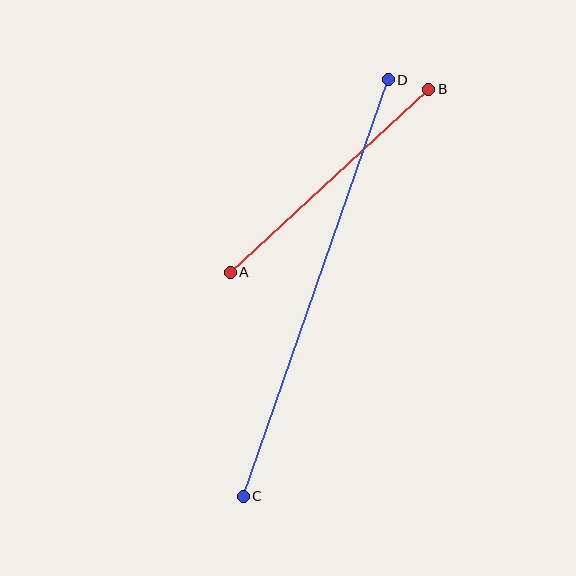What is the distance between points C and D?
The distance is approximately 441 pixels.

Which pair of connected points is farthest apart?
Points C and D are farthest apart.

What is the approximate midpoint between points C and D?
The midpoint is at approximately (316, 288) pixels.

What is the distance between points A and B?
The distance is approximately 270 pixels.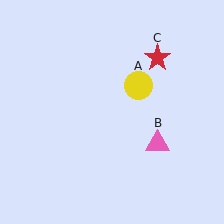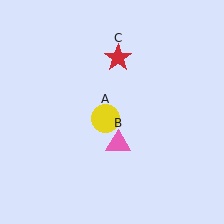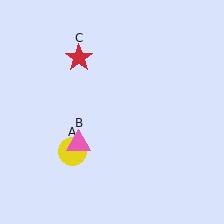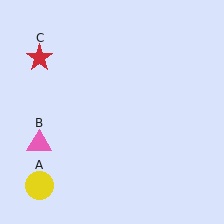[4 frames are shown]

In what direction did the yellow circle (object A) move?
The yellow circle (object A) moved down and to the left.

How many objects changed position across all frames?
3 objects changed position: yellow circle (object A), pink triangle (object B), red star (object C).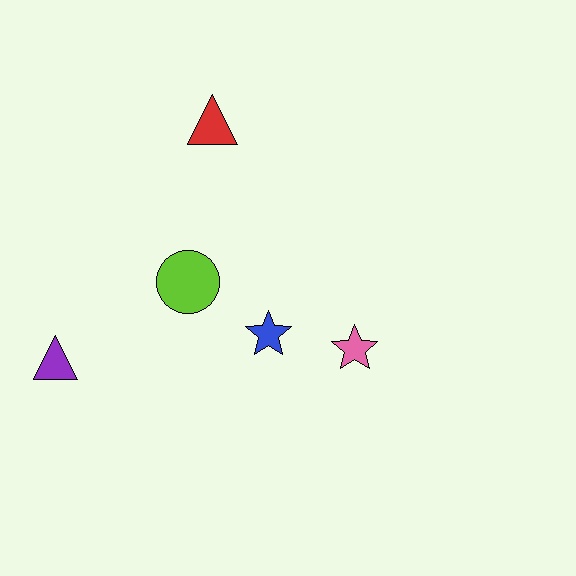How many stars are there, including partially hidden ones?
There are 2 stars.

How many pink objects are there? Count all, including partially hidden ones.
There is 1 pink object.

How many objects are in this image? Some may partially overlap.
There are 5 objects.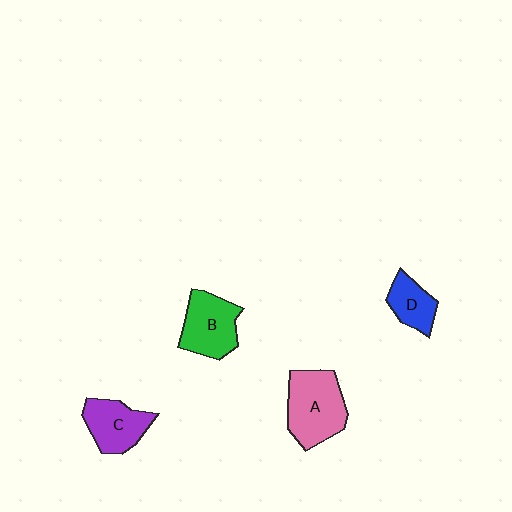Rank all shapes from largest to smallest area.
From largest to smallest: A (pink), B (green), C (purple), D (blue).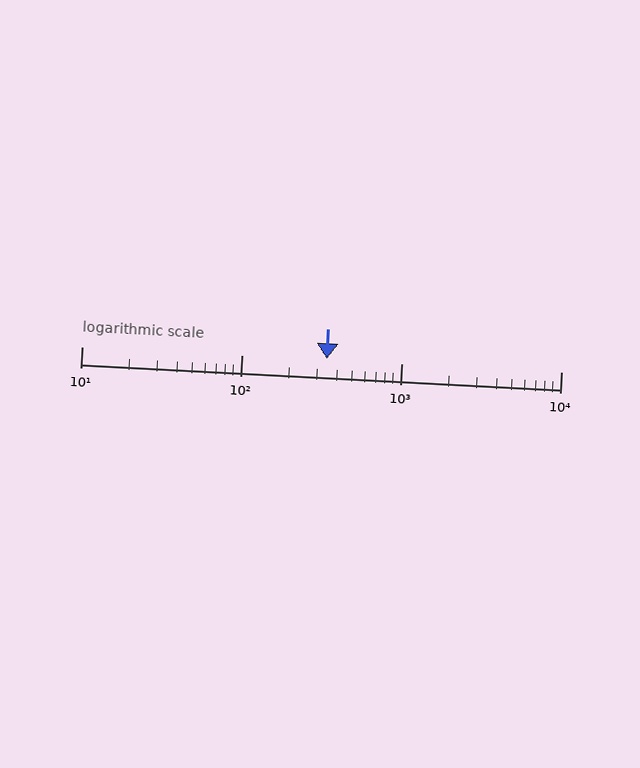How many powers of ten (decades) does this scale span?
The scale spans 3 decades, from 10 to 10000.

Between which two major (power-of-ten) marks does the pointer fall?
The pointer is between 100 and 1000.